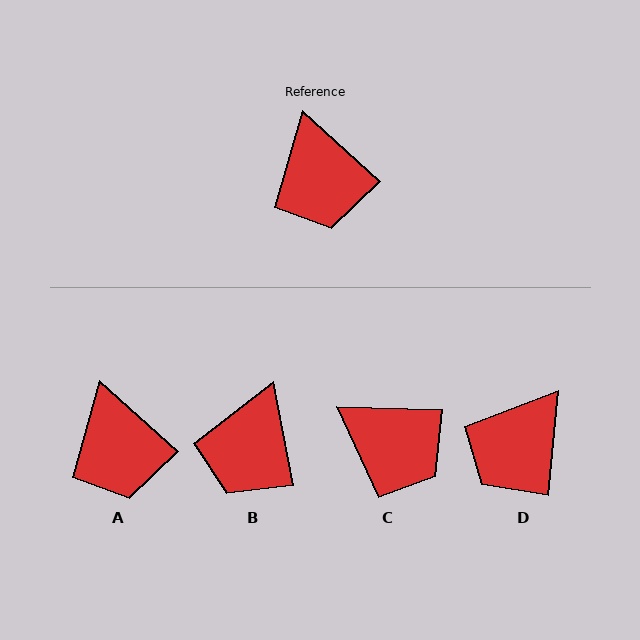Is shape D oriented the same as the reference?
No, it is off by about 53 degrees.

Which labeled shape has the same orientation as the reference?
A.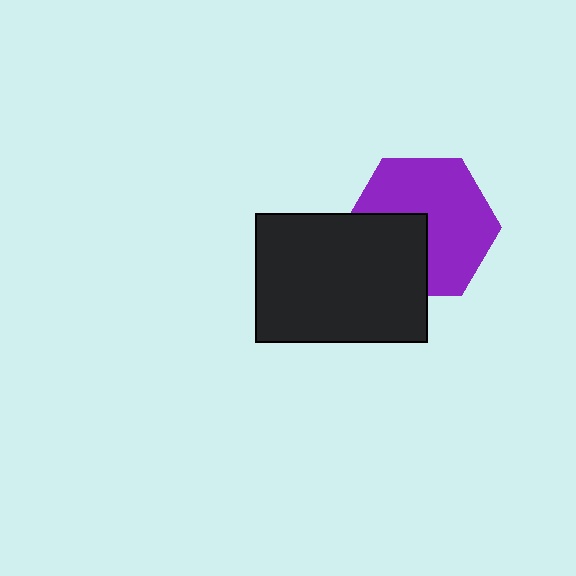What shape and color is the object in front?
The object in front is a black rectangle.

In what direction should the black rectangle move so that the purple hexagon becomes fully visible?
The black rectangle should move toward the lower-left. That is the shortest direction to clear the overlap and leave the purple hexagon fully visible.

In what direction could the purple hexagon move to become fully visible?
The purple hexagon could move toward the upper-right. That would shift it out from behind the black rectangle entirely.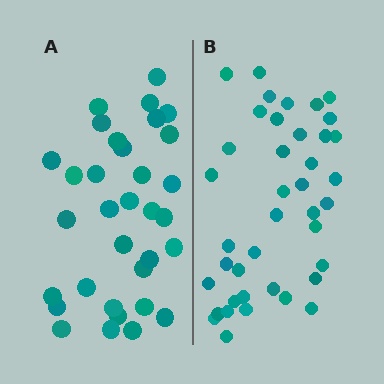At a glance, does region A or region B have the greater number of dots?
Region B (the right region) has more dots.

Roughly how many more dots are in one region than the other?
Region B has roughly 8 or so more dots than region A.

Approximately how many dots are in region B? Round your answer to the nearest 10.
About 40 dots.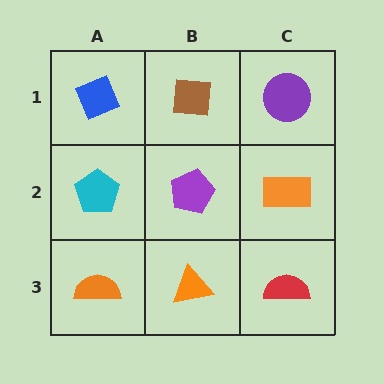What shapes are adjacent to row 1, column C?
An orange rectangle (row 2, column C), a brown square (row 1, column B).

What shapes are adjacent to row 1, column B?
A purple pentagon (row 2, column B), a blue diamond (row 1, column A), a purple circle (row 1, column C).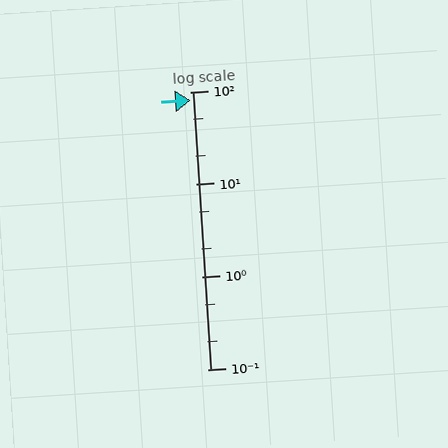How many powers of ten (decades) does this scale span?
The scale spans 3 decades, from 0.1 to 100.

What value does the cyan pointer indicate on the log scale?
The pointer indicates approximately 80.